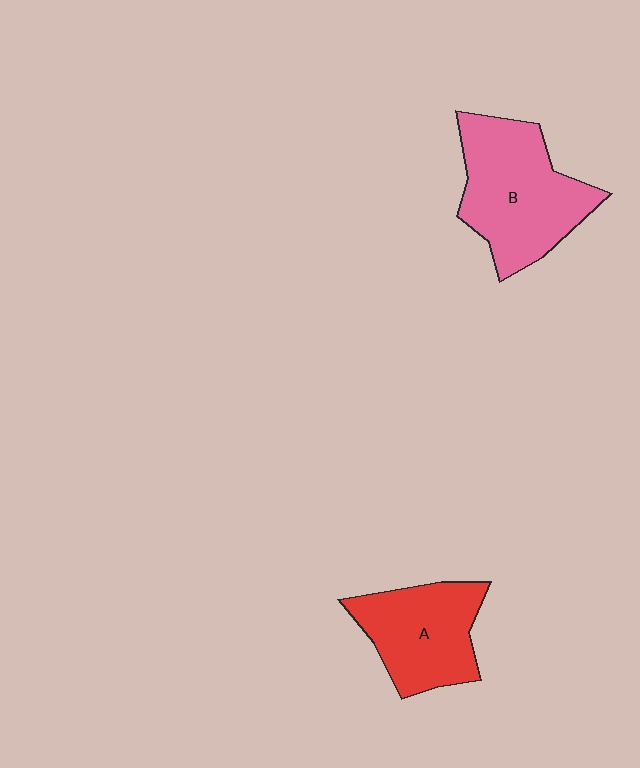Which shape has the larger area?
Shape B (pink).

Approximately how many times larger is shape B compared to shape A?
Approximately 1.3 times.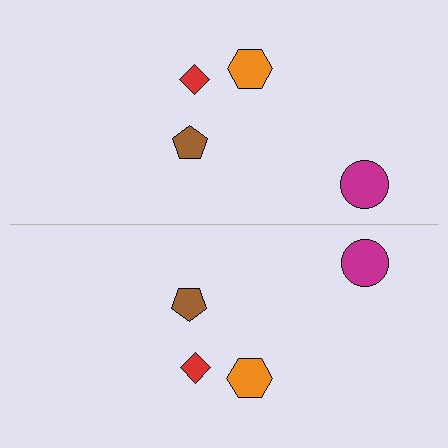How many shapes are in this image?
There are 8 shapes in this image.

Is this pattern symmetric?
Yes, this pattern has bilateral (reflection) symmetry.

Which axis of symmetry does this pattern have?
The pattern has a horizontal axis of symmetry running through the center of the image.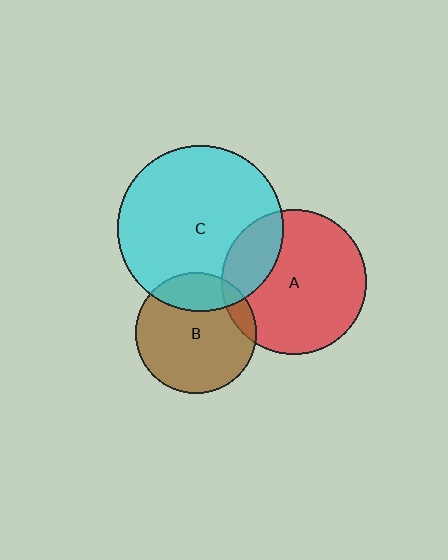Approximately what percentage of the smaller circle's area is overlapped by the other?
Approximately 20%.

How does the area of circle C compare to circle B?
Approximately 1.9 times.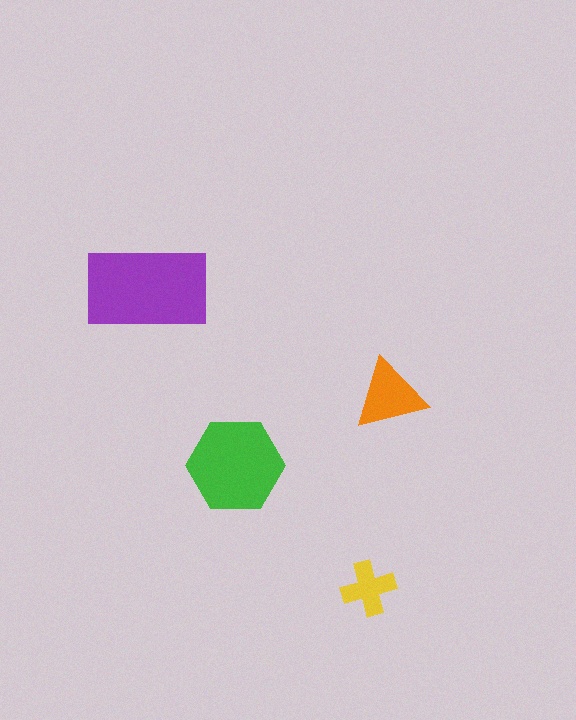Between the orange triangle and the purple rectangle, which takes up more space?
The purple rectangle.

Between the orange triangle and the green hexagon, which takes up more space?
The green hexagon.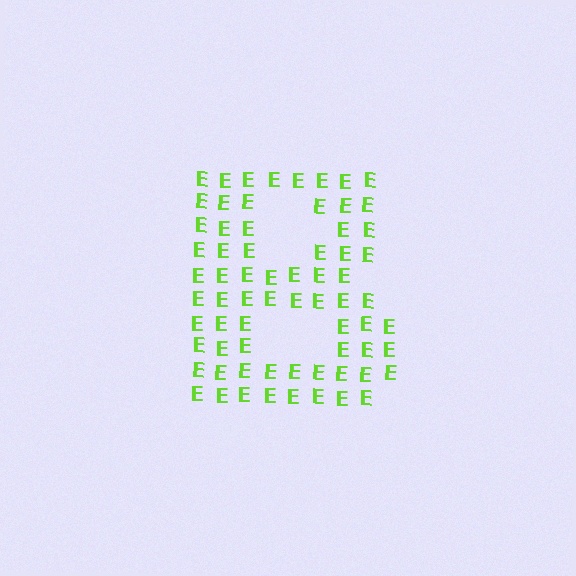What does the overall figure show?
The overall figure shows the letter B.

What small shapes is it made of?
It is made of small letter E's.